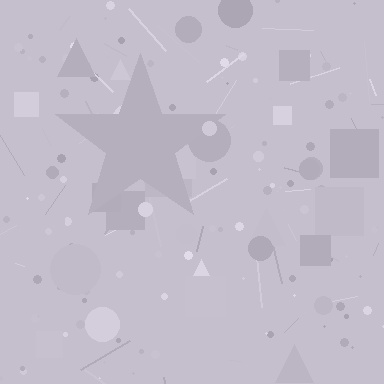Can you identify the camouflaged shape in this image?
The camouflaged shape is a star.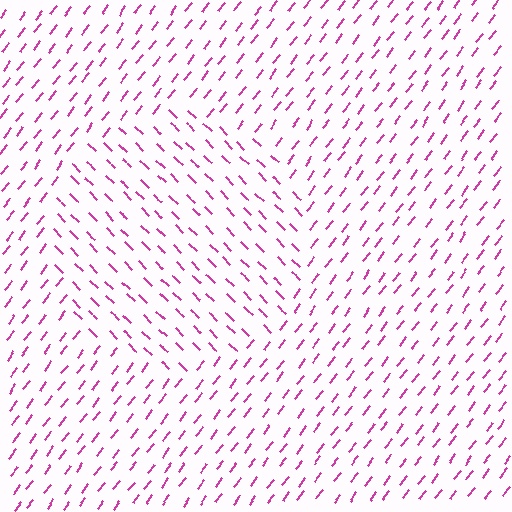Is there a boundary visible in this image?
Yes, there is a texture boundary formed by a change in line orientation.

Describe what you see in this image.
The image is filled with small magenta line segments. A circle region in the image has lines oriented differently from the surrounding lines, creating a visible texture boundary.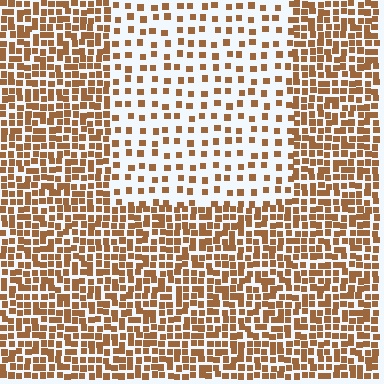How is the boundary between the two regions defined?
The boundary is defined by a change in element density (approximately 2.4x ratio). All elements are the same color, size, and shape.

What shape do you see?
I see a rectangle.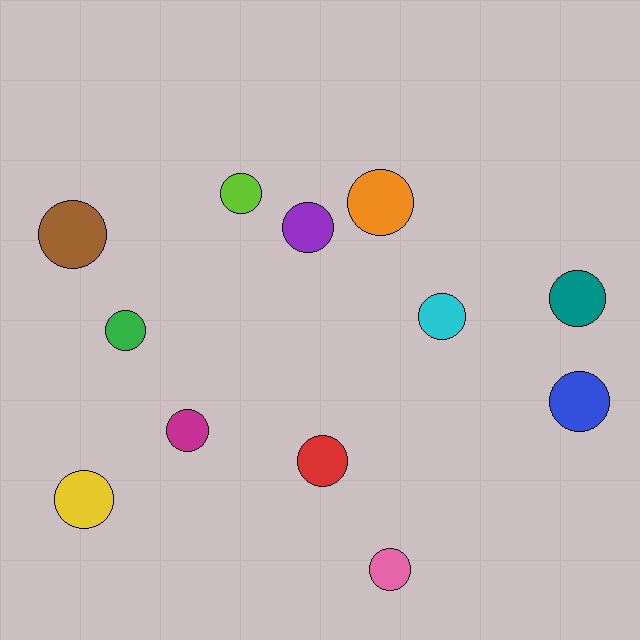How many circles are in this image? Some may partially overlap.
There are 12 circles.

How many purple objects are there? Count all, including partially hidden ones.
There is 1 purple object.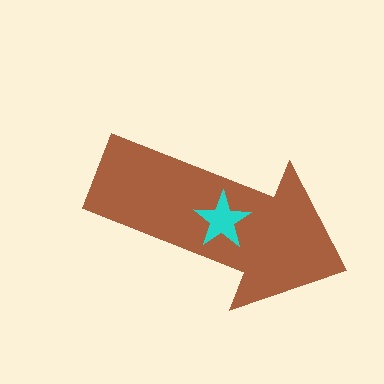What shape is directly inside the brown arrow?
The cyan star.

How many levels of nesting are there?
2.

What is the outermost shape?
The brown arrow.